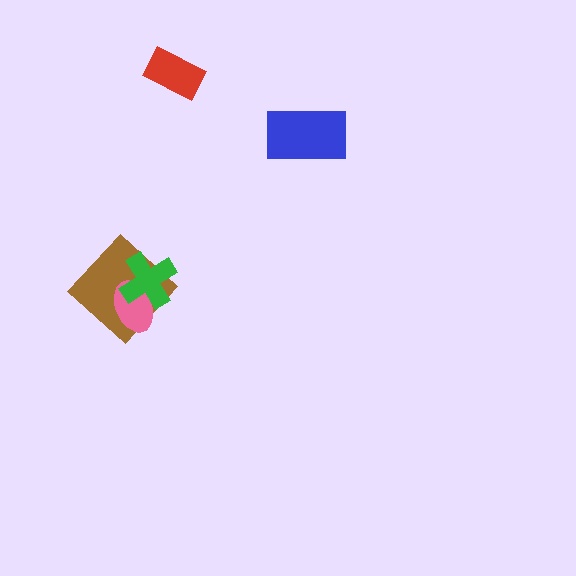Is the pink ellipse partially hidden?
Yes, it is partially covered by another shape.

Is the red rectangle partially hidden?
No, no other shape covers it.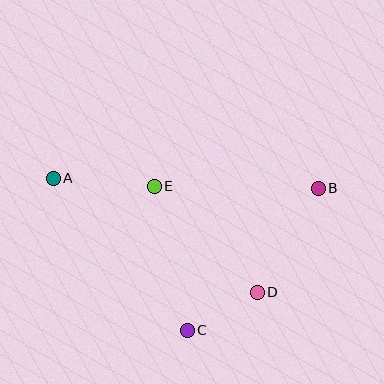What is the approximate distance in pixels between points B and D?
The distance between B and D is approximately 121 pixels.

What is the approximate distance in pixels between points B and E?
The distance between B and E is approximately 164 pixels.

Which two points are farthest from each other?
Points A and B are farthest from each other.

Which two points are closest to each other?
Points C and D are closest to each other.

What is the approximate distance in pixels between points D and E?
The distance between D and E is approximately 148 pixels.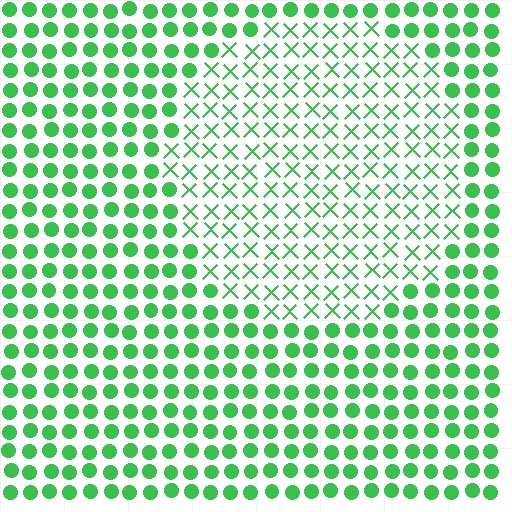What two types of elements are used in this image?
The image uses X marks inside the circle region and circles outside it.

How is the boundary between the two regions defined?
The boundary is defined by a change in element shape: X marks inside vs. circles outside. All elements share the same color and spacing.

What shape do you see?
I see a circle.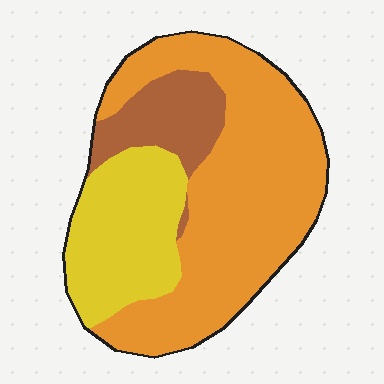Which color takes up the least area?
Brown, at roughly 15%.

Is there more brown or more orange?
Orange.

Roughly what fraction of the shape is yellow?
Yellow takes up about one quarter (1/4) of the shape.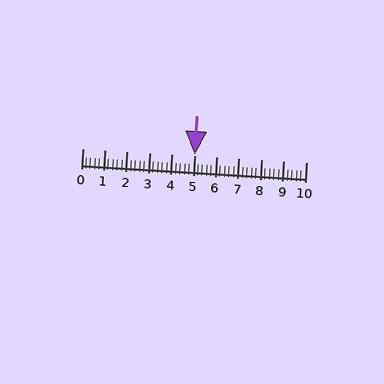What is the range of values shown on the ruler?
The ruler shows values from 0 to 10.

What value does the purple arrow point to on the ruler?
The purple arrow points to approximately 5.0.